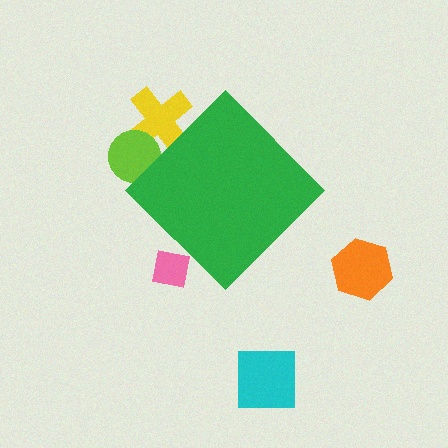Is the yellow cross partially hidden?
Yes, the yellow cross is partially hidden behind the green diamond.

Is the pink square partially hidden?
Yes, the pink square is partially hidden behind the green diamond.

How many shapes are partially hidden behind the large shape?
3 shapes are partially hidden.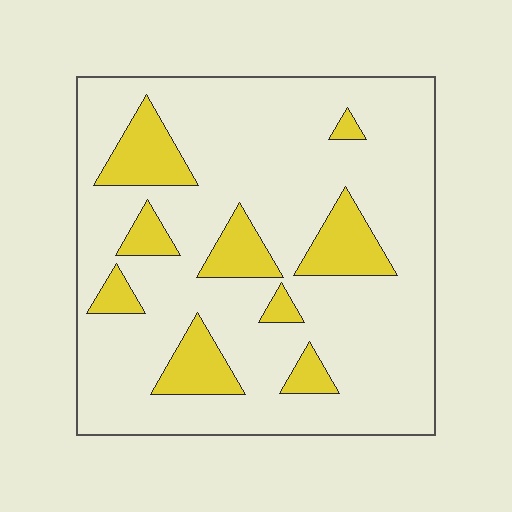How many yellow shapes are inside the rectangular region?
9.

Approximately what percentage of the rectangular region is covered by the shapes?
Approximately 20%.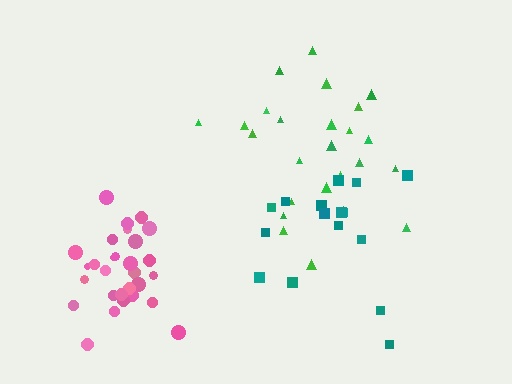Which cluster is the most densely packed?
Pink.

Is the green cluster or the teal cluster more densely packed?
Teal.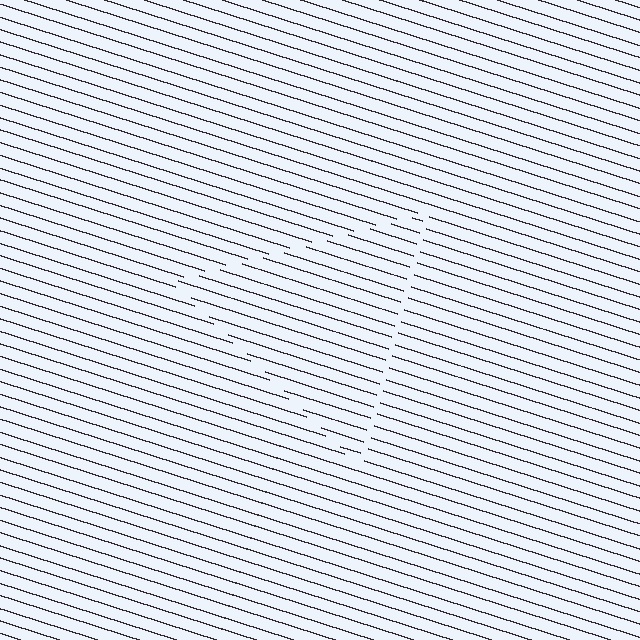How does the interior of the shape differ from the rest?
The interior of the shape contains the same grating, shifted by half a period — the contour is defined by the phase discontinuity where line-ends from the inner and outer gratings abut.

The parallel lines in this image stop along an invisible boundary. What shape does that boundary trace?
An illusory triangle. The interior of the shape contains the same grating, shifted by half a period — the contour is defined by the phase discontinuity where line-ends from the inner and outer gratings abut.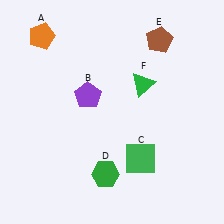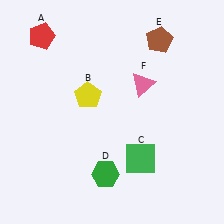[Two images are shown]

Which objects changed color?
A changed from orange to red. B changed from purple to yellow. F changed from green to pink.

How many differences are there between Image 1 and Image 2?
There are 3 differences between the two images.